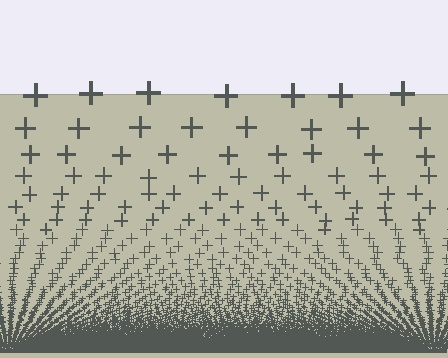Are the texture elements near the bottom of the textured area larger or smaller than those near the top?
Smaller. The gradient is inverted — elements near the bottom are smaller and denser.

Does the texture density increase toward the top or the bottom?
Density increases toward the bottom.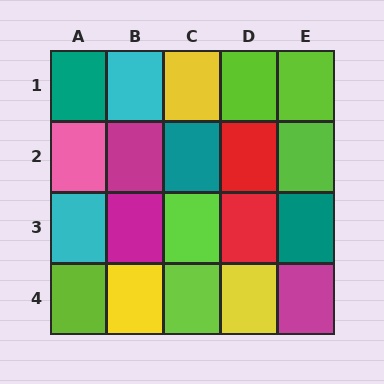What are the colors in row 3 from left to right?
Cyan, magenta, lime, red, teal.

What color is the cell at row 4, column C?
Lime.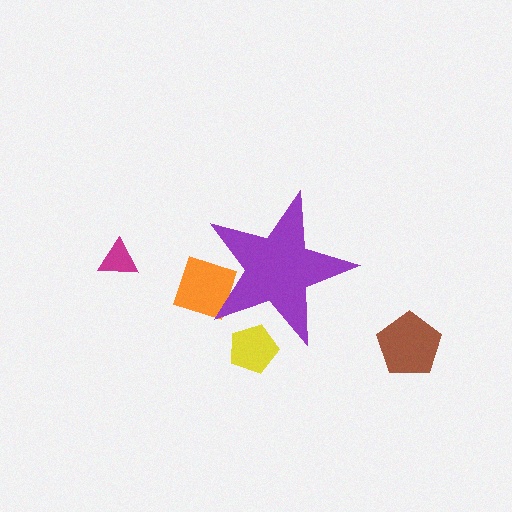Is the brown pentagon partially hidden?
No, the brown pentagon is fully visible.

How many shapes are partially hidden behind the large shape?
2 shapes are partially hidden.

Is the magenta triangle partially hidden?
No, the magenta triangle is fully visible.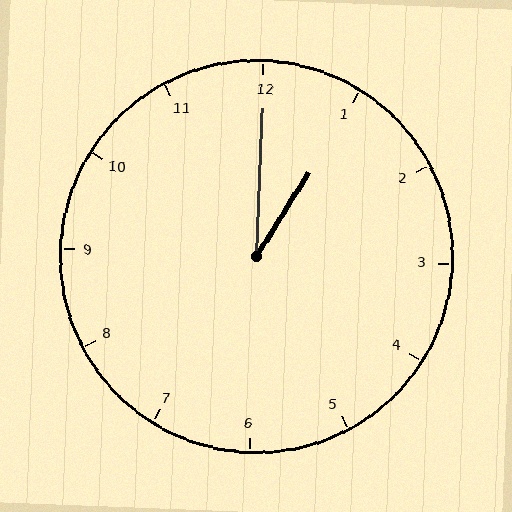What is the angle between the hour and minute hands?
Approximately 30 degrees.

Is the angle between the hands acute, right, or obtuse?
It is acute.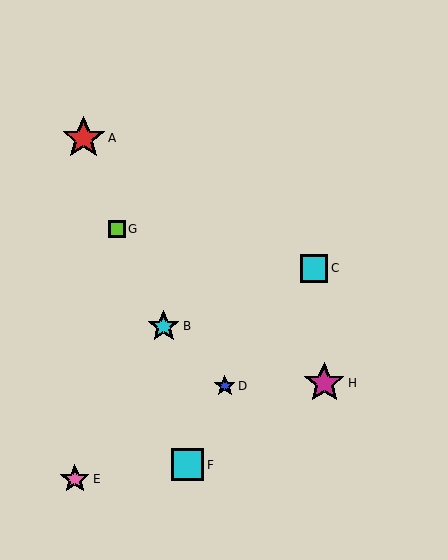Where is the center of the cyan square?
The center of the cyan square is at (188, 465).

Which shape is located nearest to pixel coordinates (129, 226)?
The lime square (labeled G) at (117, 229) is nearest to that location.